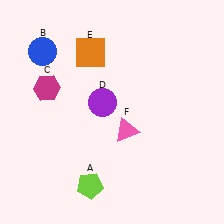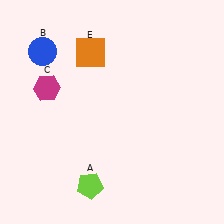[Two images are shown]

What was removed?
The purple circle (D), the pink triangle (F) were removed in Image 2.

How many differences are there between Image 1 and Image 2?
There are 2 differences between the two images.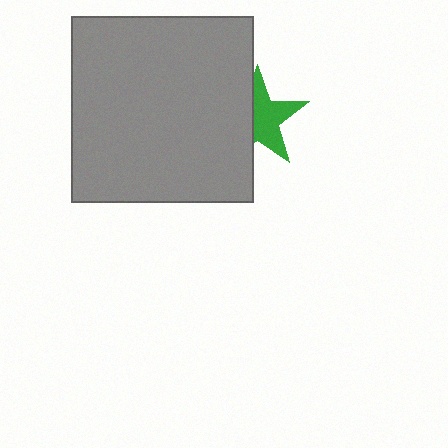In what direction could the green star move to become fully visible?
The green star could move right. That would shift it out from behind the gray rectangle entirely.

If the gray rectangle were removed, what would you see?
You would see the complete green star.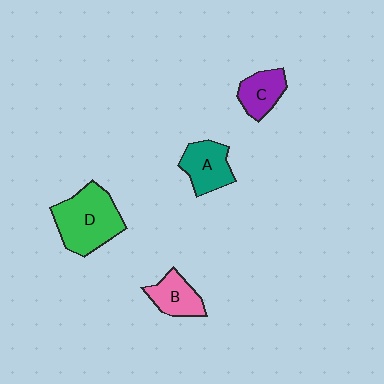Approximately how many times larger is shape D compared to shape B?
Approximately 1.9 times.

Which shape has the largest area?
Shape D (green).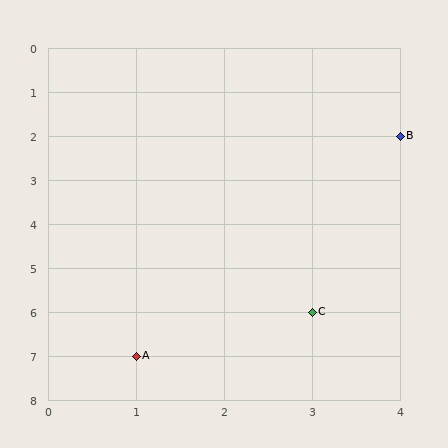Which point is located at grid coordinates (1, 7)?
Point A is at (1, 7).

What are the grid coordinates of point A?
Point A is at grid coordinates (1, 7).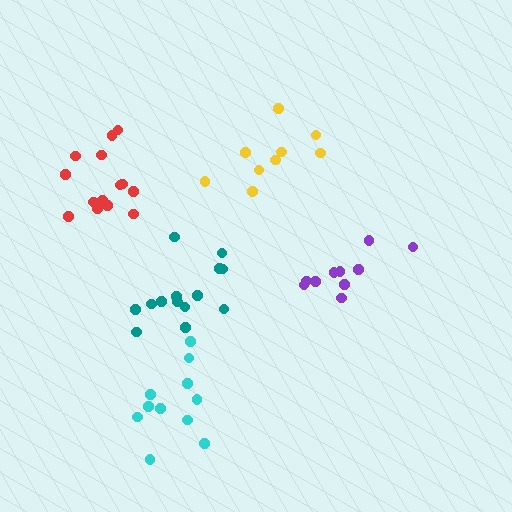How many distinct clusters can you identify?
There are 5 distinct clusters.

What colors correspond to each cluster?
The clusters are colored: yellow, cyan, red, purple, teal.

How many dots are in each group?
Group 1: 9 dots, Group 2: 11 dots, Group 3: 14 dots, Group 4: 10 dots, Group 5: 14 dots (58 total).